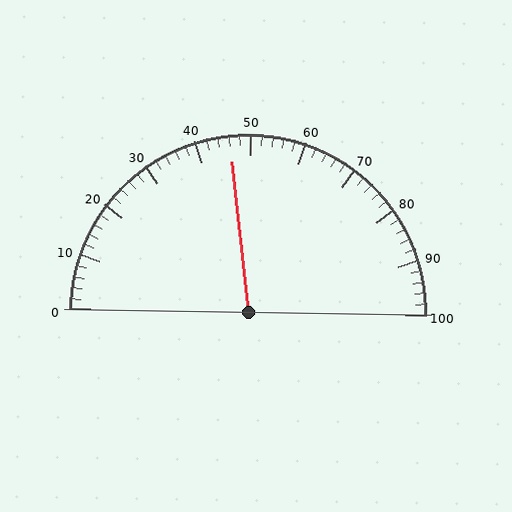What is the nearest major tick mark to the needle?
The nearest major tick mark is 50.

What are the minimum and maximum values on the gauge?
The gauge ranges from 0 to 100.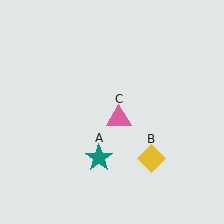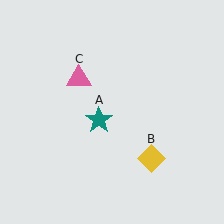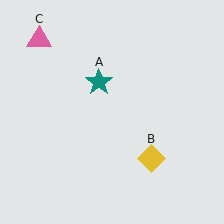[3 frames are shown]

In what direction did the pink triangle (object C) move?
The pink triangle (object C) moved up and to the left.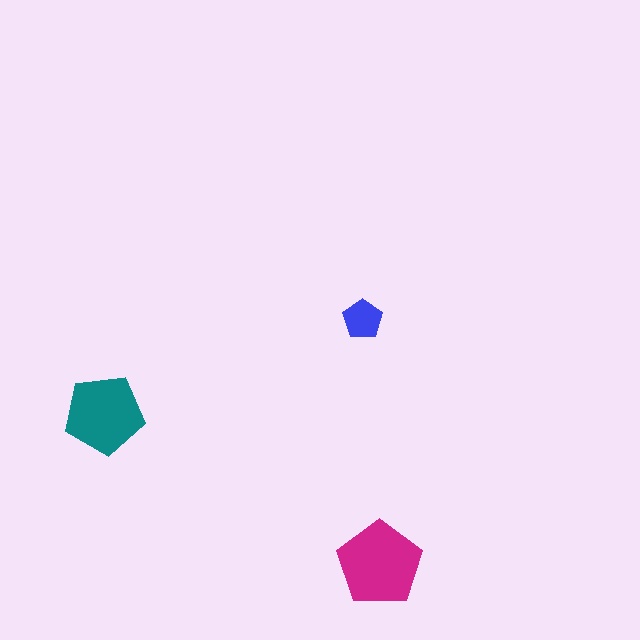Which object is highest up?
The blue pentagon is topmost.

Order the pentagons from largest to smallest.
the magenta one, the teal one, the blue one.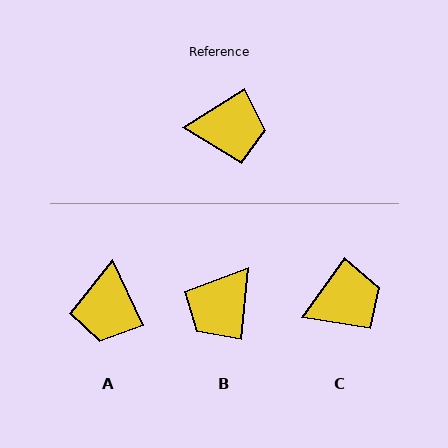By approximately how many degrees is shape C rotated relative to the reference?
Approximately 23 degrees counter-clockwise.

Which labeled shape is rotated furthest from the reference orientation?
B, about 127 degrees away.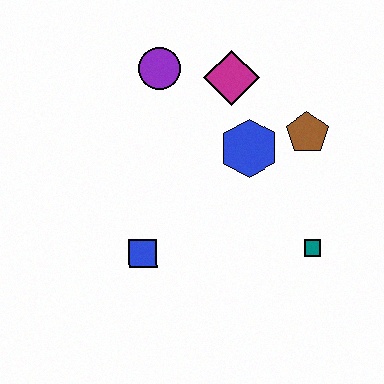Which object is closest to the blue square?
The blue hexagon is closest to the blue square.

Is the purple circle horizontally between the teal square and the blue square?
Yes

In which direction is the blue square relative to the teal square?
The blue square is to the left of the teal square.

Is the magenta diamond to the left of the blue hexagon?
Yes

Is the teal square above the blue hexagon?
No